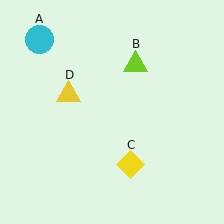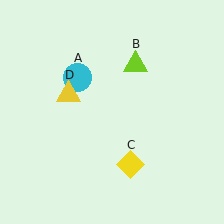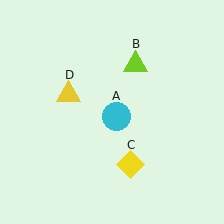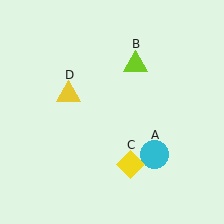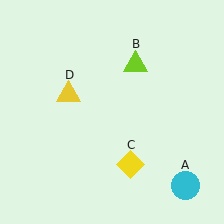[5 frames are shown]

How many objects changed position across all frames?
1 object changed position: cyan circle (object A).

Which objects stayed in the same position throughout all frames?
Lime triangle (object B) and yellow diamond (object C) and yellow triangle (object D) remained stationary.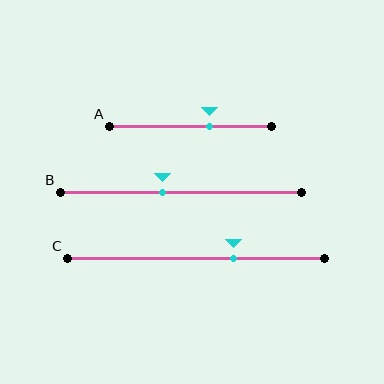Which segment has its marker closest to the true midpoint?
Segment B has its marker closest to the true midpoint.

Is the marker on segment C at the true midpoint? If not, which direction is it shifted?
No, the marker on segment C is shifted to the right by about 15% of the segment length.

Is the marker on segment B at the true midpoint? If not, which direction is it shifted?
No, the marker on segment B is shifted to the left by about 8% of the segment length.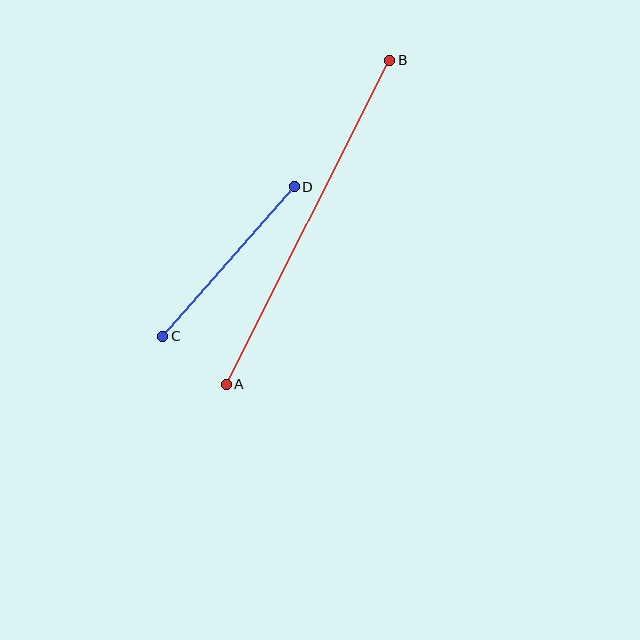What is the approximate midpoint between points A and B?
The midpoint is at approximately (308, 222) pixels.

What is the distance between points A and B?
The distance is approximately 363 pixels.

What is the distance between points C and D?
The distance is approximately 199 pixels.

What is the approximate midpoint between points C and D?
The midpoint is at approximately (229, 261) pixels.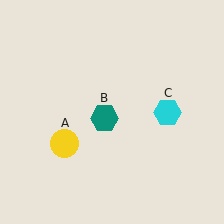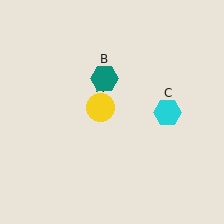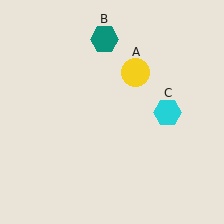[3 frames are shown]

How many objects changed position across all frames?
2 objects changed position: yellow circle (object A), teal hexagon (object B).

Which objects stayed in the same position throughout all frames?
Cyan hexagon (object C) remained stationary.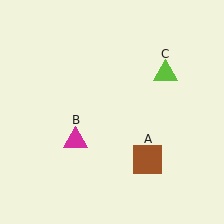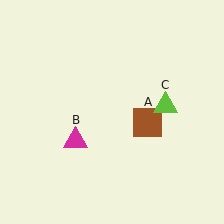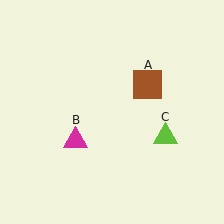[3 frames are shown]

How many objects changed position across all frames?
2 objects changed position: brown square (object A), lime triangle (object C).